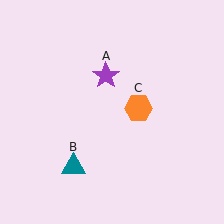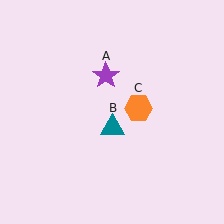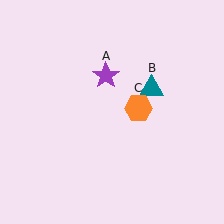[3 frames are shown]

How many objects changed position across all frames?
1 object changed position: teal triangle (object B).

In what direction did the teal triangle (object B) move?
The teal triangle (object B) moved up and to the right.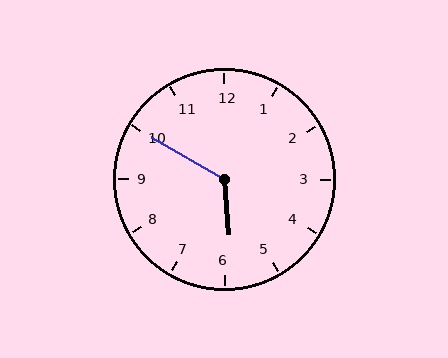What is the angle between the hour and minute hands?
Approximately 125 degrees.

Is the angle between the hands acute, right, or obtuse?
It is obtuse.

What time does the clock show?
5:50.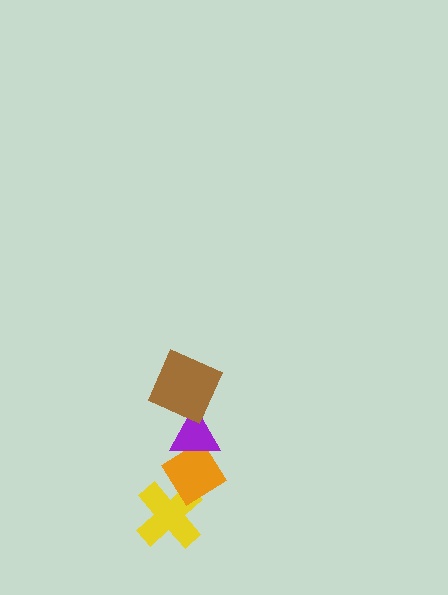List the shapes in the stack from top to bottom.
From top to bottom: the brown square, the purple triangle, the orange diamond, the yellow cross.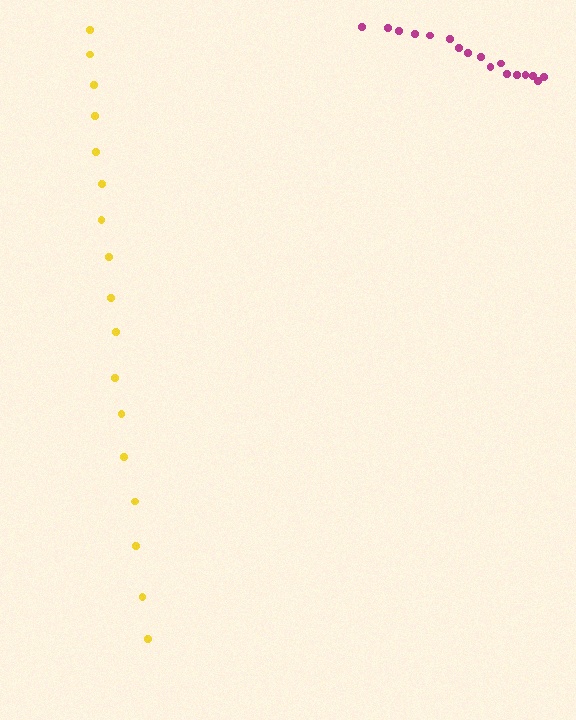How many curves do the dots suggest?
There are 2 distinct paths.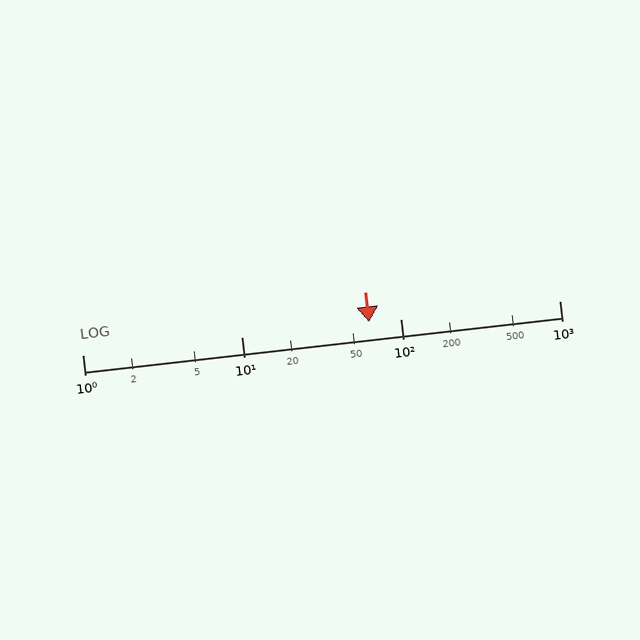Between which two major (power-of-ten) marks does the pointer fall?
The pointer is between 10 and 100.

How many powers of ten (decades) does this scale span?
The scale spans 3 decades, from 1 to 1000.